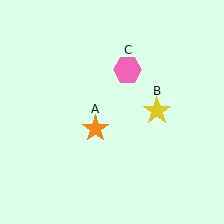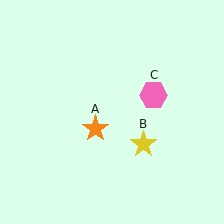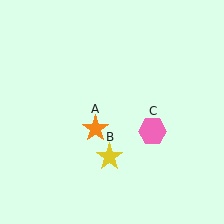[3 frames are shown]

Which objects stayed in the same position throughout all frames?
Orange star (object A) remained stationary.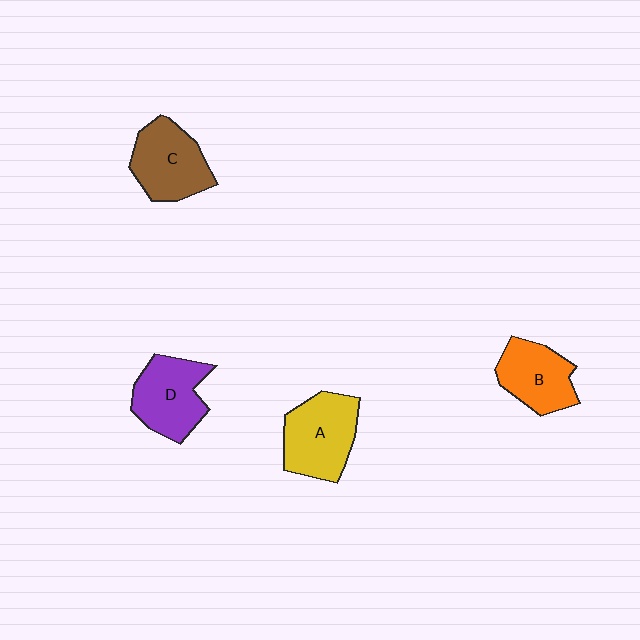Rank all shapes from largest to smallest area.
From largest to smallest: A (yellow), D (purple), C (brown), B (orange).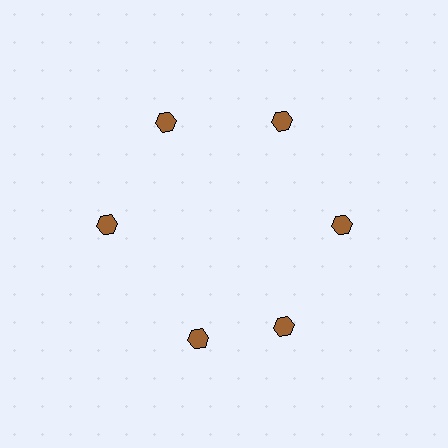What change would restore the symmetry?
The symmetry would be restored by rotating it back into even spacing with its neighbors so that all 6 hexagons sit at equal angles and equal distance from the center.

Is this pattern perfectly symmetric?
No. The 6 brown hexagons are arranged in a ring, but one element near the 7 o'clock position is rotated out of alignment along the ring, breaking the 6-fold rotational symmetry.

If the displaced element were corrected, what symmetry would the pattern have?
It would have 6-fold rotational symmetry — the pattern would map onto itself every 60 degrees.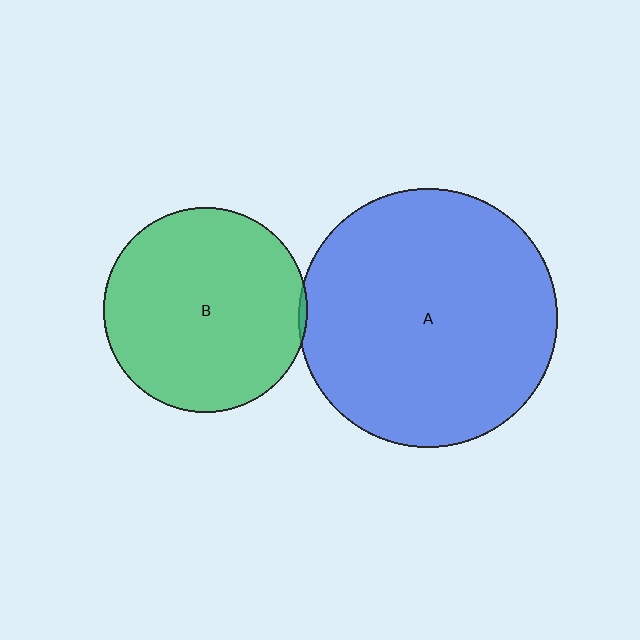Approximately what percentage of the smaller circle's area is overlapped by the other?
Approximately 5%.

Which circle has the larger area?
Circle A (blue).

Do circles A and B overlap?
Yes.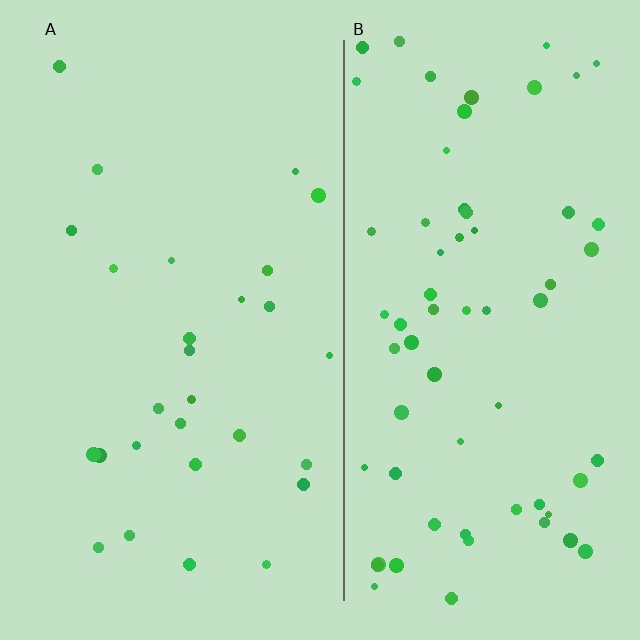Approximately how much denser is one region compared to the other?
Approximately 2.3× — region B over region A.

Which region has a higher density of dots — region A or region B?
B (the right).